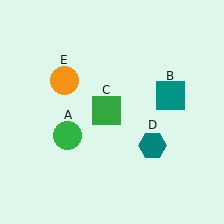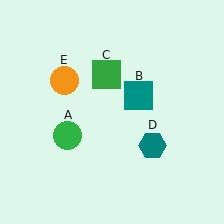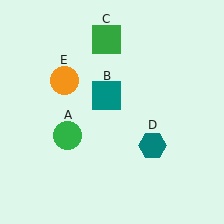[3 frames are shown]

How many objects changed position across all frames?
2 objects changed position: teal square (object B), green square (object C).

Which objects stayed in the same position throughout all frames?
Green circle (object A) and teal hexagon (object D) and orange circle (object E) remained stationary.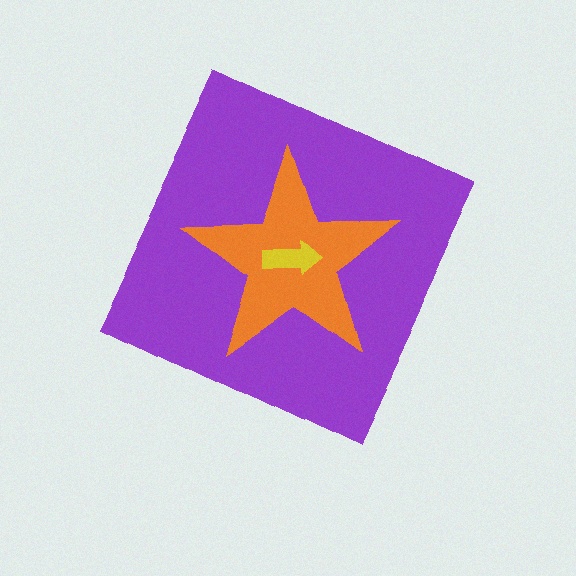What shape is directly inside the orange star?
The yellow arrow.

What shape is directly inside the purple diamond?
The orange star.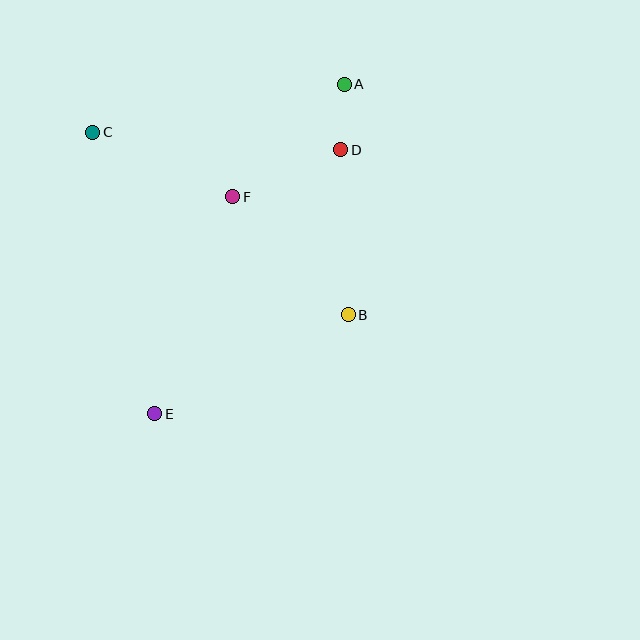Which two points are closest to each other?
Points A and D are closest to each other.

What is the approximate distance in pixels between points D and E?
The distance between D and E is approximately 323 pixels.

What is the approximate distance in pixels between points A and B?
The distance between A and B is approximately 231 pixels.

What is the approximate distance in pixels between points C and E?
The distance between C and E is approximately 288 pixels.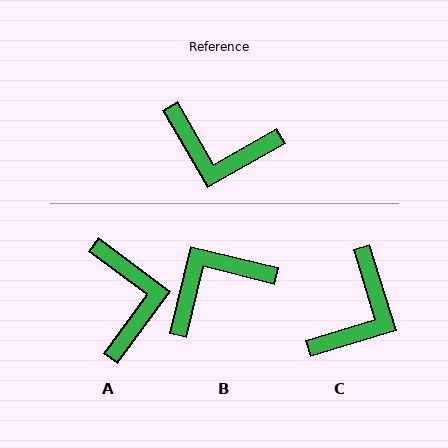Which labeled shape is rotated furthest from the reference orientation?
B, about 134 degrees away.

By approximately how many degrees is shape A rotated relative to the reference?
Approximately 113 degrees counter-clockwise.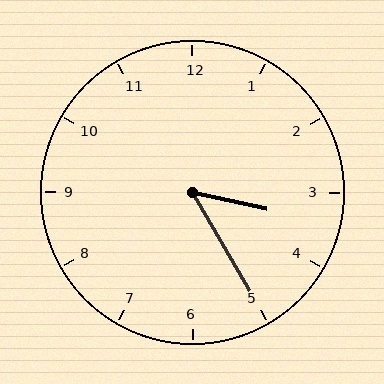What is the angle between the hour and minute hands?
Approximately 48 degrees.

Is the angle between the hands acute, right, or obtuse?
It is acute.